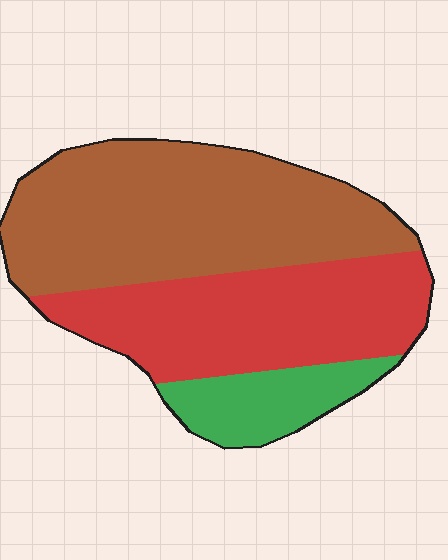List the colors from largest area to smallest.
From largest to smallest: brown, red, green.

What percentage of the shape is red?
Red takes up about three eighths (3/8) of the shape.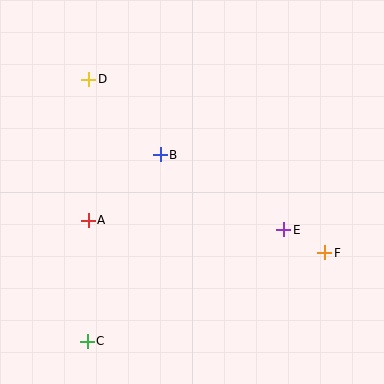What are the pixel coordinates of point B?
Point B is at (160, 155).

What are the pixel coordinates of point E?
Point E is at (284, 230).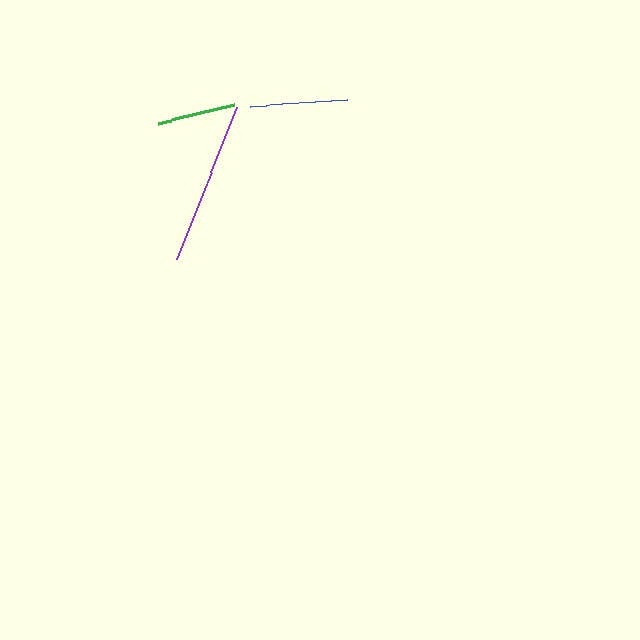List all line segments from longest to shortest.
From longest to shortest: purple, blue, green.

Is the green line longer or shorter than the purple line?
The purple line is longer than the green line.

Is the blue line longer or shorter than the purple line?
The purple line is longer than the blue line.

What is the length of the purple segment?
The purple segment is approximately 164 pixels long.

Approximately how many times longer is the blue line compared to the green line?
The blue line is approximately 1.2 times the length of the green line.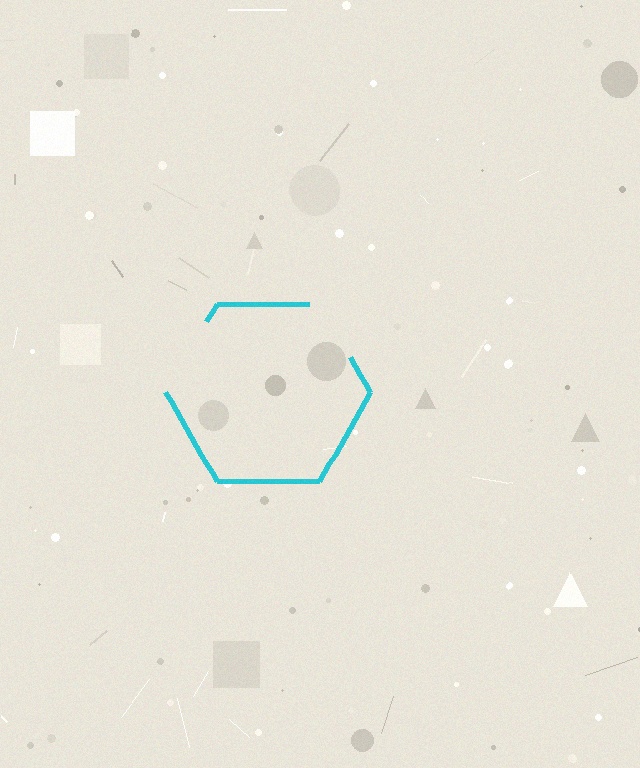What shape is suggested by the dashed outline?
The dashed outline suggests a hexagon.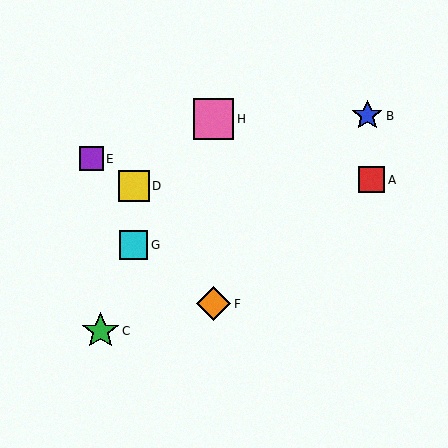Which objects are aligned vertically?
Objects F, H are aligned vertically.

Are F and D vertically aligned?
No, F is at x≈214 and D is at x≈134.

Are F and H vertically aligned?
Yes, both are at x≈214.